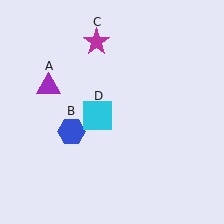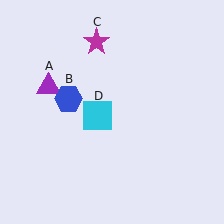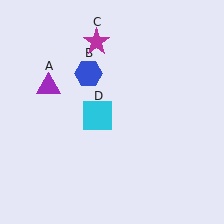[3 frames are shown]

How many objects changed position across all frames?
1 object changed position: blue hexagon (object B).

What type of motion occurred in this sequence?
The blue hexagon (object B) rotated clockwise around the center of the scene.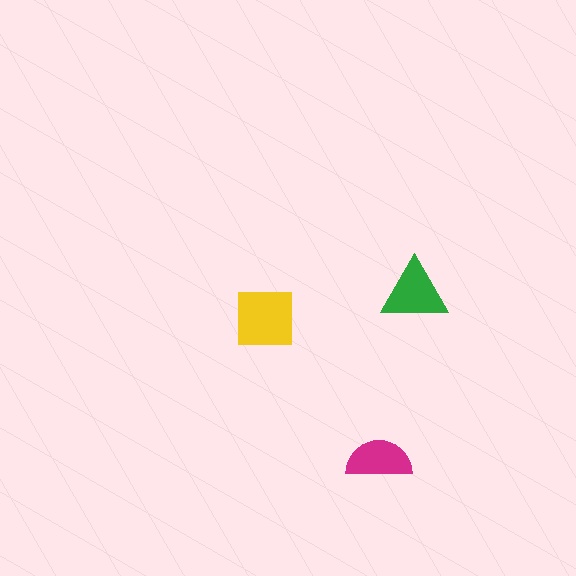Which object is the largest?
The yellow square.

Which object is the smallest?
The magenta semicircle.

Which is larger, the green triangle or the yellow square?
The yellow square.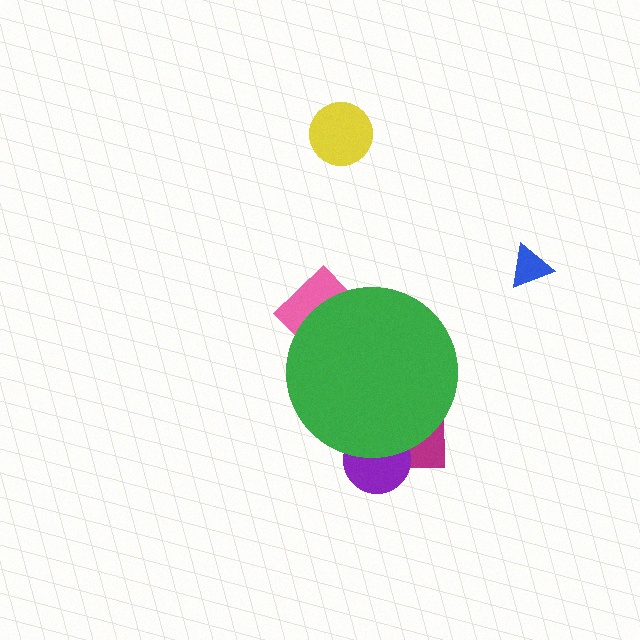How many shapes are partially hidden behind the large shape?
3 shapes are partially hidden.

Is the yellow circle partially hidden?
No, the yellow circle is fully visible.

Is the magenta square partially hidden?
Yes, the magenta square is partially hidden behind the green circle.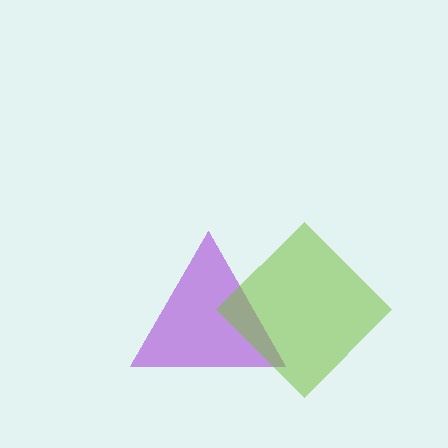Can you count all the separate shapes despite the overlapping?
Yes, there are 2 separate shapes.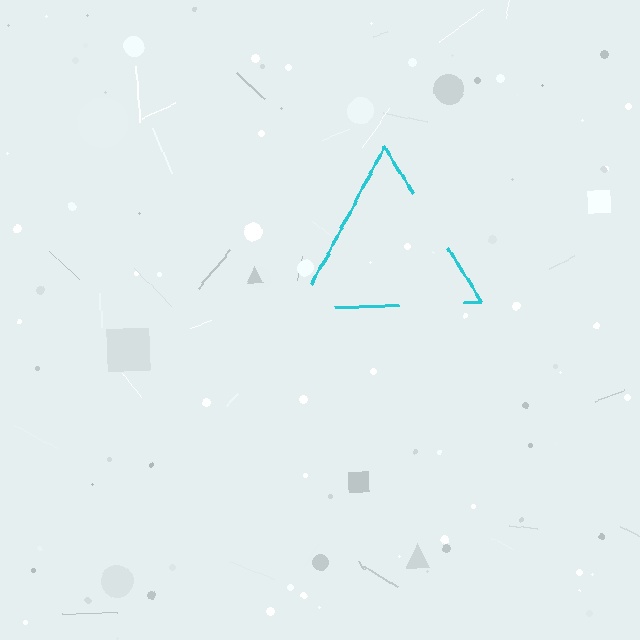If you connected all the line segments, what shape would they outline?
They would outline a triangle.